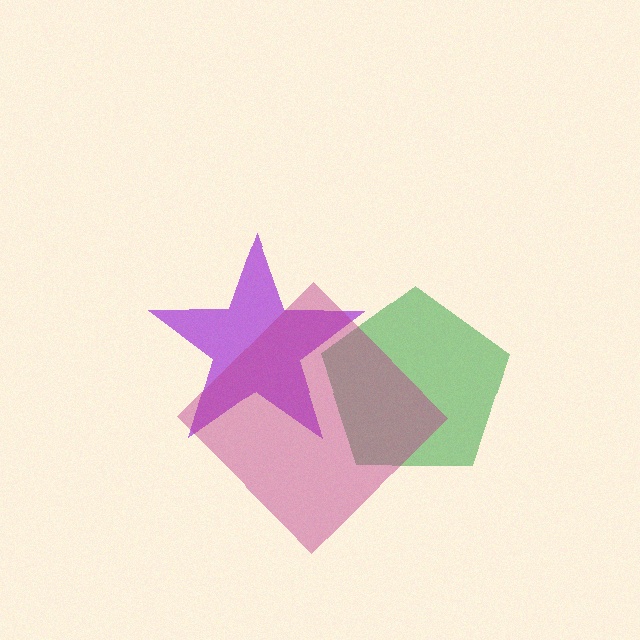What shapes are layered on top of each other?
The layered shapes are: a purple star, a green pentagon, a magenta diamond.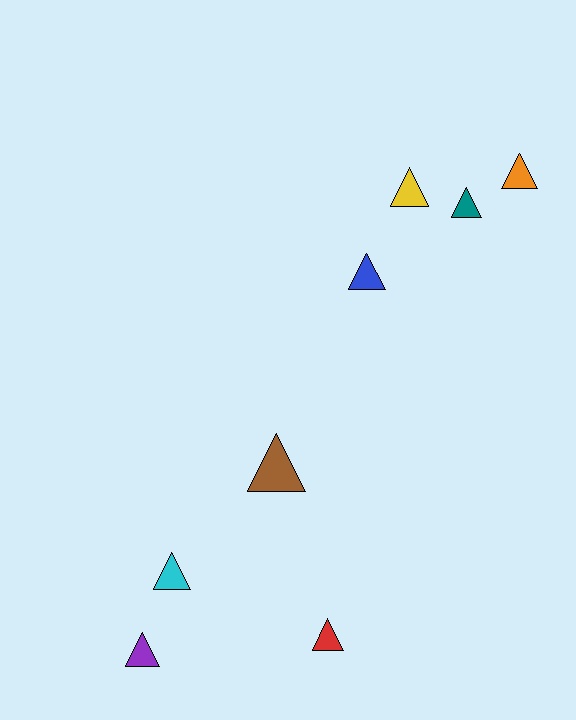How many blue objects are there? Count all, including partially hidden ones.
There is 1 blue object.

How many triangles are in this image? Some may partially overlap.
There are 8 triangles.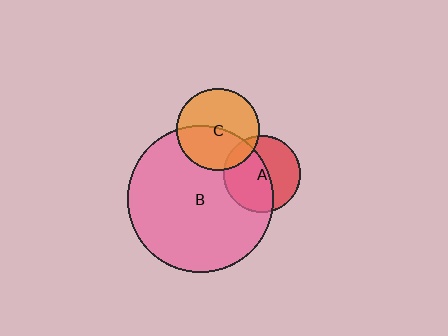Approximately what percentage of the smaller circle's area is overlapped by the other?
Approximately 10%.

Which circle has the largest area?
Circle B (pink).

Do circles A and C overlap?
Yes.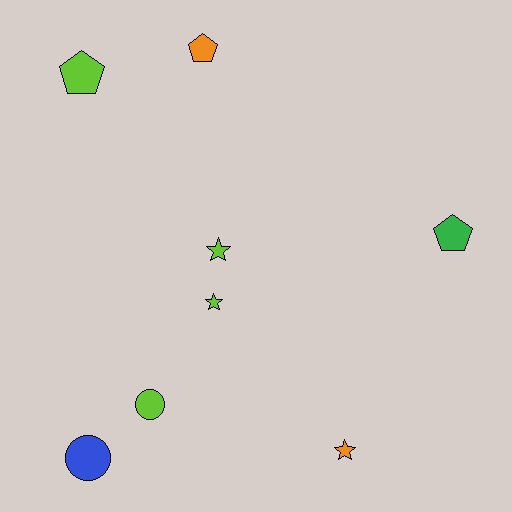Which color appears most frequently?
Lime, with 4 objects.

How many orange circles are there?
There are no orange circles.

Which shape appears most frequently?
Star, with 3 objects.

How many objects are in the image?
There are 8 objects.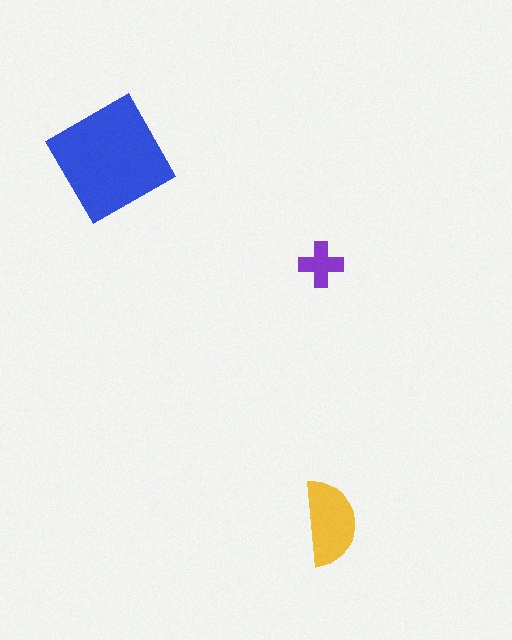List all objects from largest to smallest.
The blue square, the yellow semicircle, the purple cross.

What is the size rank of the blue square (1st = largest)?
1st.